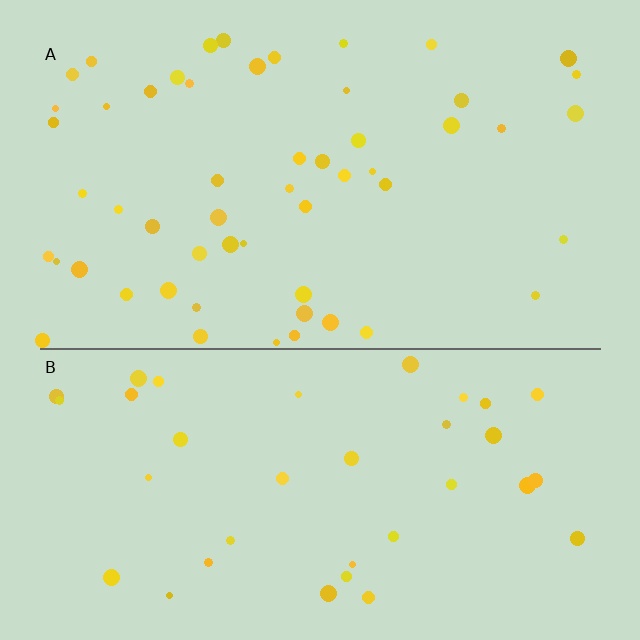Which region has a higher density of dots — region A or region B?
A (the top).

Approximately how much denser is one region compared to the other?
Approximately 1.5× — region A over region B.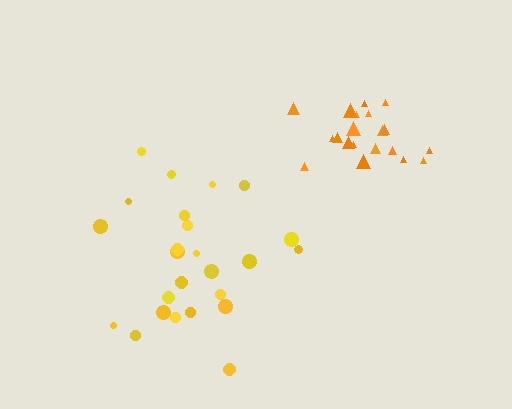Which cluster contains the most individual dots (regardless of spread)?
Yellow (25).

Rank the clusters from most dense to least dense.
orange, yellow.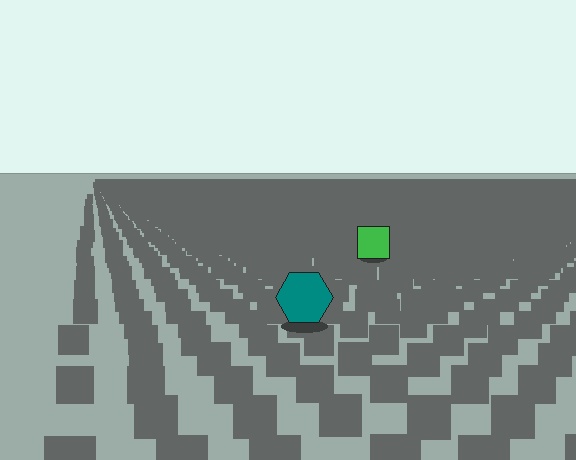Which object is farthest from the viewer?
The green square is farthest from the viewer. It appears smaller and the ground texture around it is denser.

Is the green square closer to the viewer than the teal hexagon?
No. The teal hexagon is closer — you can tell from the texture gradient: the ground texture is coarser near it.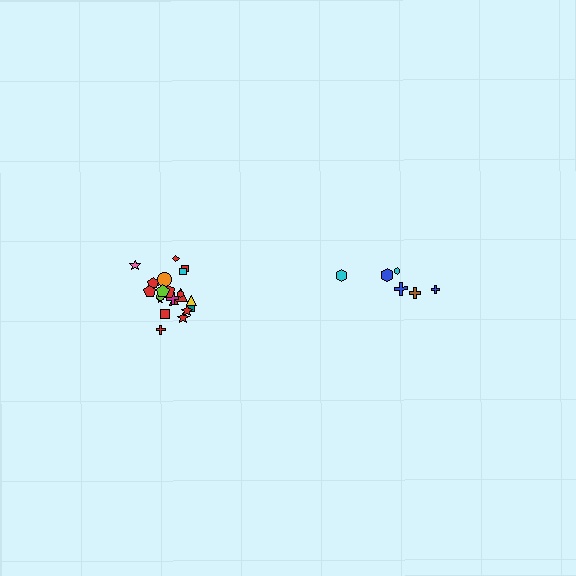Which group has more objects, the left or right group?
The left group.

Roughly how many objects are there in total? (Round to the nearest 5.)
Roughly 30 objects in total.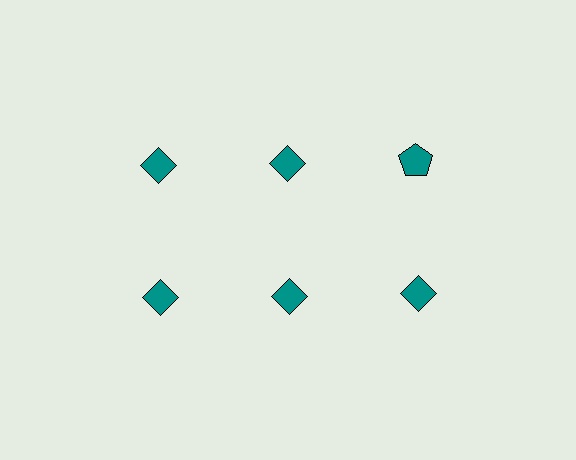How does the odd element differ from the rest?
It has a different shape: pentagon instead of diamond.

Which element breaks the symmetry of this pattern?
The teal pentagon in the top row, center column breaks the symmetry. All other shapes are teal diamonds.